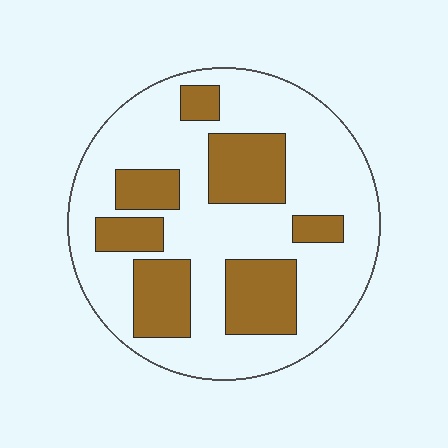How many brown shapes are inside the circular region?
7.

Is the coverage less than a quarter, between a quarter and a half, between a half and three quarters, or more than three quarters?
Between a quarter and a half.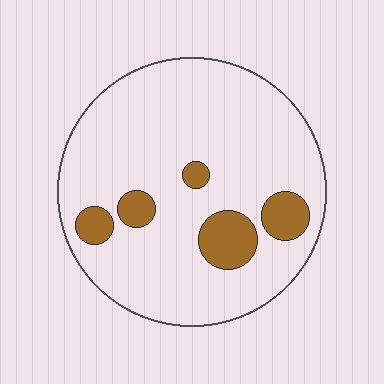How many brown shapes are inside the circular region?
5.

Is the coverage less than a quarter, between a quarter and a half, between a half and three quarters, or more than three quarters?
Less than a quarter.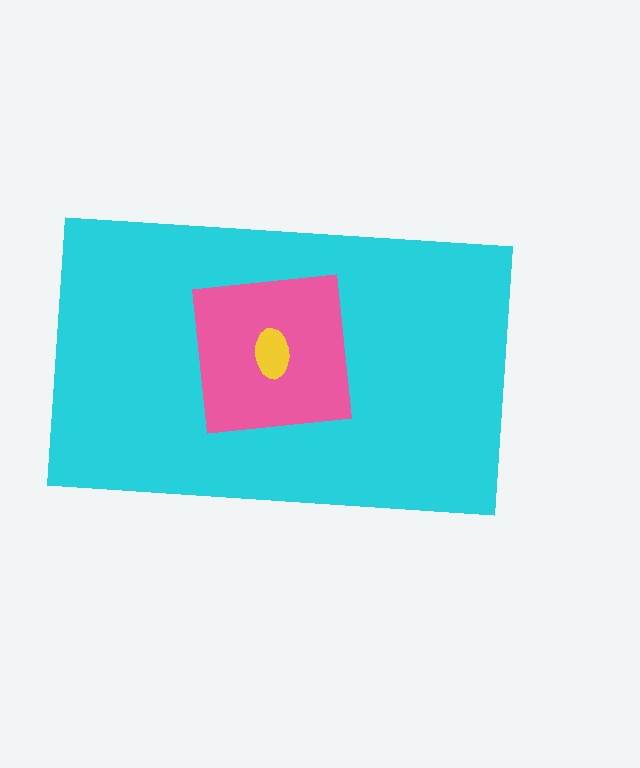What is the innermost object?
The yellow ellipse.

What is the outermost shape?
The cyan rectangle.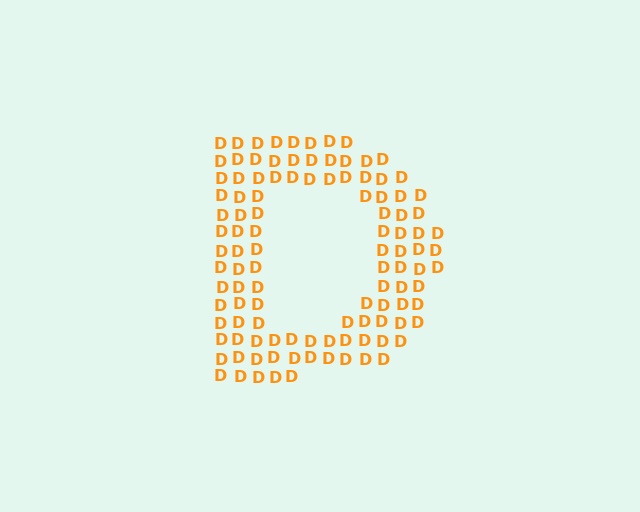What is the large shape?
The large shape is the letter D.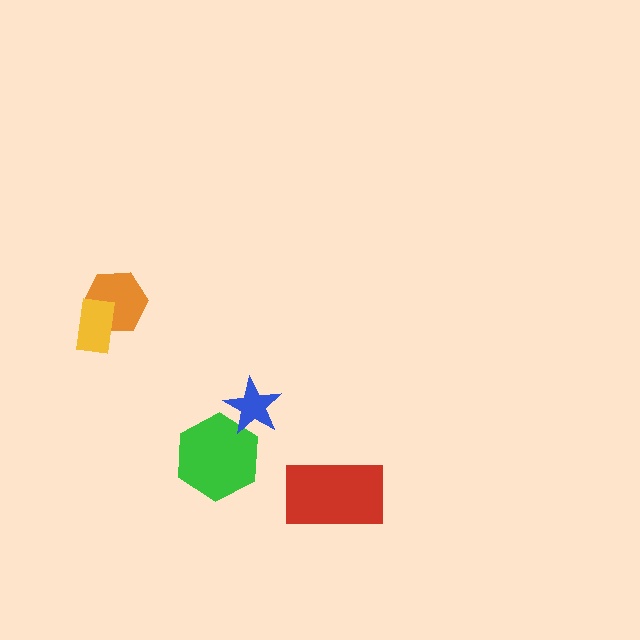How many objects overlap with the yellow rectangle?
1 object overlaps with the yellow rectangle.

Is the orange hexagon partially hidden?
Yes, it is partially covered by another shape.